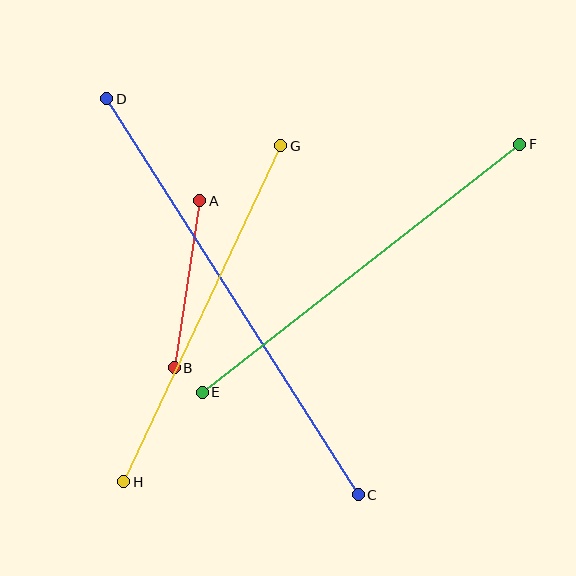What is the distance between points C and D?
The distance is approximately 469 pixels.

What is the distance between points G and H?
The distance is approximately 371 pixels.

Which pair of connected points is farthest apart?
Points C and D are farthest apart.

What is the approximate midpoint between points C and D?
The midpoint is at approximately (233, 297) pixels.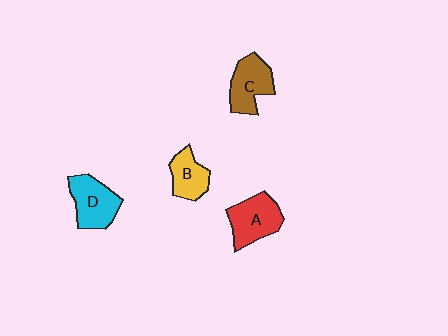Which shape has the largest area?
Shape A (red).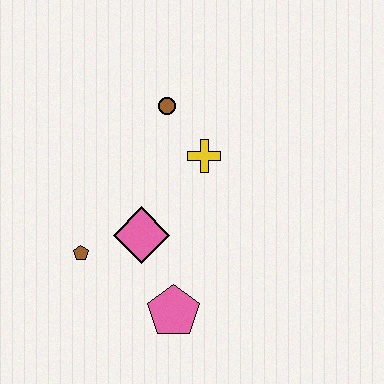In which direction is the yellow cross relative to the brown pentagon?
The yellow cross is to the right of the brown pentagon.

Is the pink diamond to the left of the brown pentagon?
No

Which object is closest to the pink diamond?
The brown pentagon is closest to the pink diamond.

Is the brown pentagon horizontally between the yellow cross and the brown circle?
No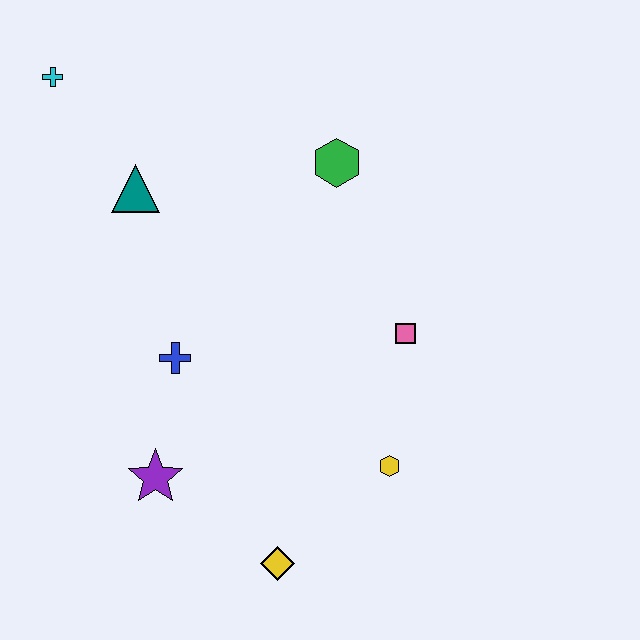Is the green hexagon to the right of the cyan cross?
Yes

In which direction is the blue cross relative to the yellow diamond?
The blue cross is above the yellow diamond.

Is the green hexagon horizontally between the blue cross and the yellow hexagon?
Yes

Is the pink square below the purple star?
No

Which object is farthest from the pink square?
The cyan cross is farthest from the pink square.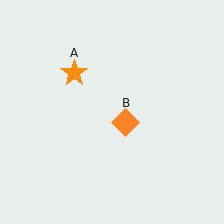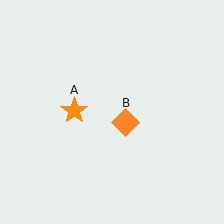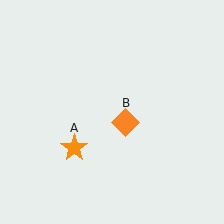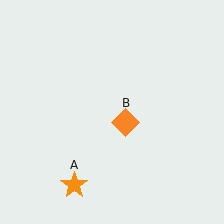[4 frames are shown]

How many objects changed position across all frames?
1 object changed position: orange star (object A).